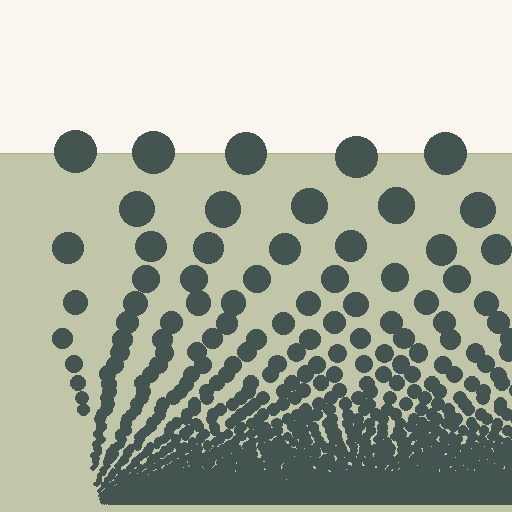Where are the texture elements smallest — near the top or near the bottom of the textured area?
Near the bottom.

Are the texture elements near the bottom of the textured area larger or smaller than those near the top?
Smaller. The gradient is inverted — elements near the bottom are smaller and denser.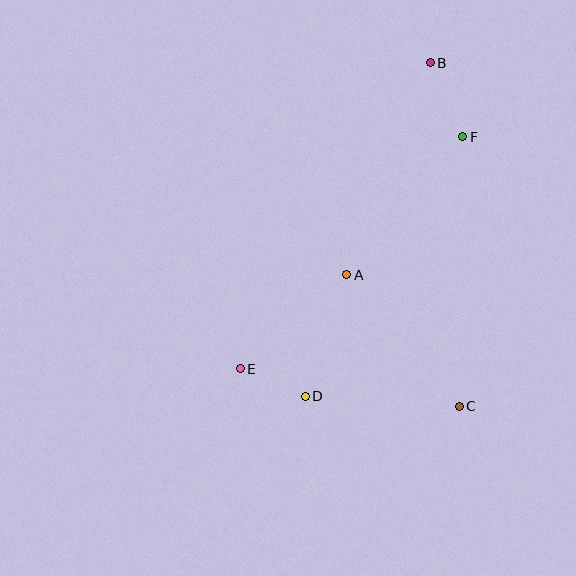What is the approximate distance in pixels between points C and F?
The distance between C and F is approximately 269 pixels.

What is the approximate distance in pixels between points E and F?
The distance between E and F is approximately 321 pixels.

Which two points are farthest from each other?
Points B and E are farthest from each other.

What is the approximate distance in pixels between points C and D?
The distance between C and D is approximately 154 pixels.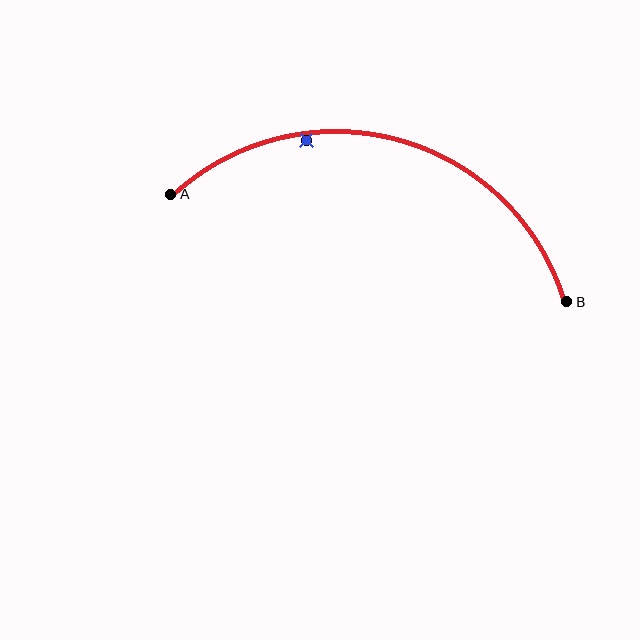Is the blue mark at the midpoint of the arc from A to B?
No — the blue mark does not lie on the arc at all. It sits slightly inside the curve.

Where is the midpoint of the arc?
The arc midpoint is the point on the curve farthest from the straight line joining A and B. It sits above that line.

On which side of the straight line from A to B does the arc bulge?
The arc bulges above the straight line connecting A and B.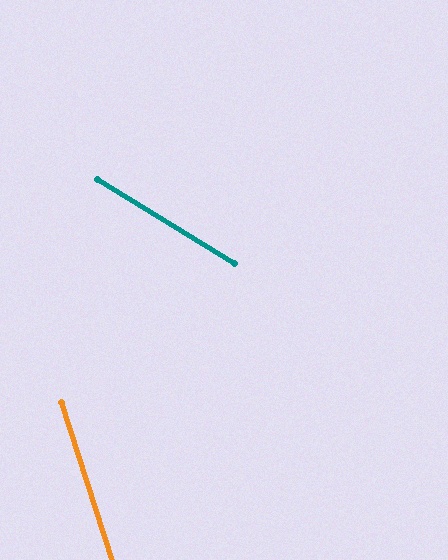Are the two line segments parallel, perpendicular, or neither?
Neither parallel nor perpendicular — they differ by about 40°.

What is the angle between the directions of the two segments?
Approximately 40 degrees.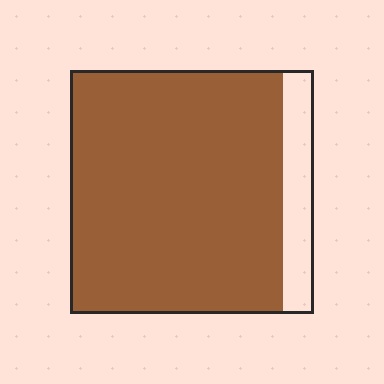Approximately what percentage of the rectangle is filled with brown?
Approximately 85%.